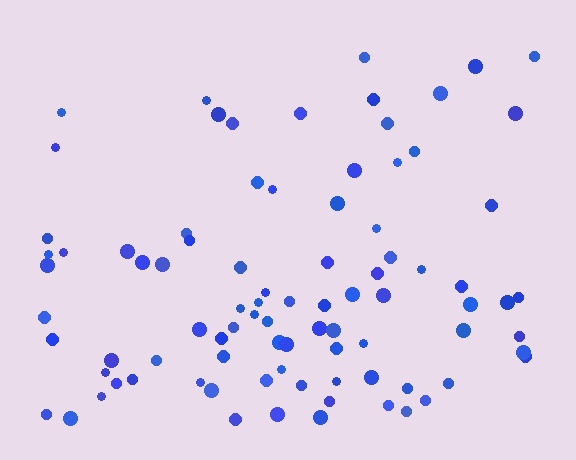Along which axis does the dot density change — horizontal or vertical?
Vertical.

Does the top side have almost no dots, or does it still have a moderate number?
Still a moderate number, just noticeably fewer than the bottom.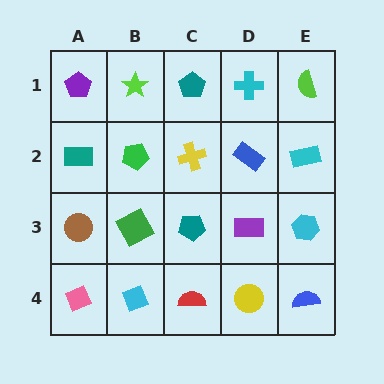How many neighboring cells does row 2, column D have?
4.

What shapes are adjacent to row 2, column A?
A purple pentagon (row 1, column A), a brown circle (row 3, column A), a green pentagon (row 2, column B).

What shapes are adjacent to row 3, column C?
A yellow cross (row 2, column C), a red semicircle (row 4, column C), a green square (row 3, column B), a purple rectangle (row 3, column D).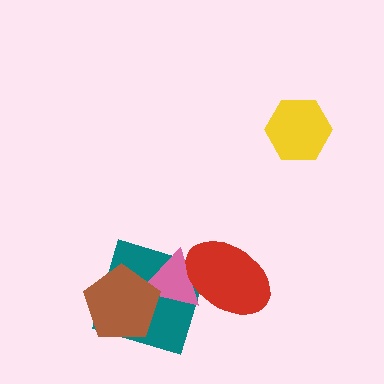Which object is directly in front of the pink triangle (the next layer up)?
The brown pentagon is directly in front of the pink triangle.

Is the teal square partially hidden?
Yes, it is partially covered by another shape.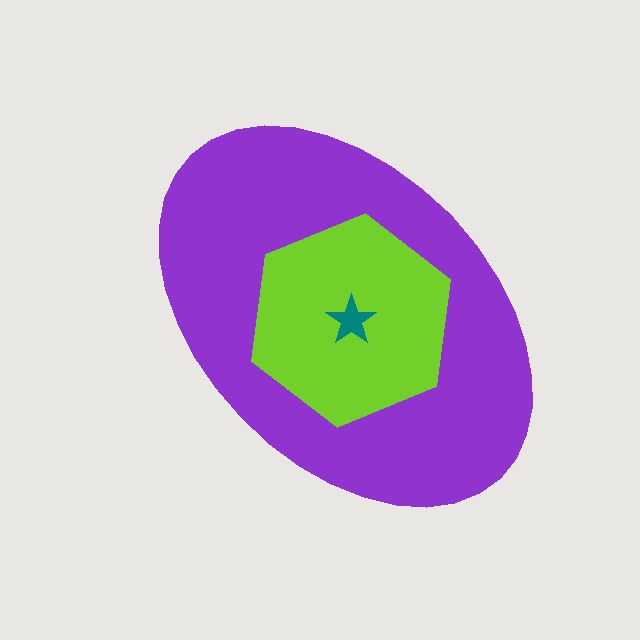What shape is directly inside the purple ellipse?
The lime hexagon.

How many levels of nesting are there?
3.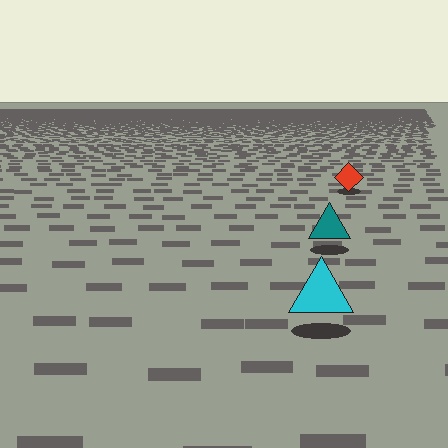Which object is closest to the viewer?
The cyan triangle is closest. The texture marks near it are larger and more spread out.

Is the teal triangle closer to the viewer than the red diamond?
Yes. The teal triangle is closer — you can tell from the texture gradient: the ground texture is coarser near it.